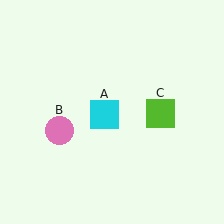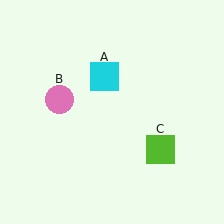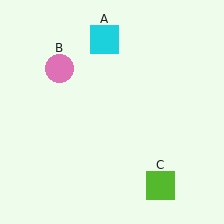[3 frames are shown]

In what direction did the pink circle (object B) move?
The pink circle (object B) moved up.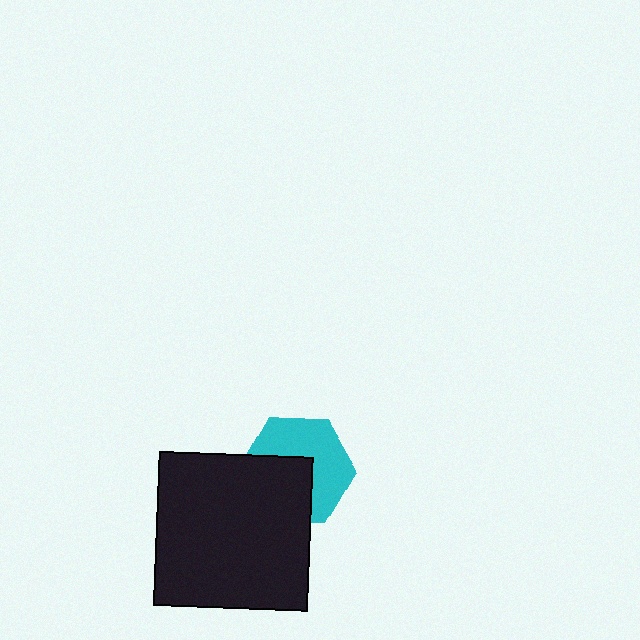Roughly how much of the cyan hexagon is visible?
About half of it is visible (roughly 55%).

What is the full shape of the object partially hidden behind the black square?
The partially hidden object is a cyan hexagon.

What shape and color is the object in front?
The object in front is a black square.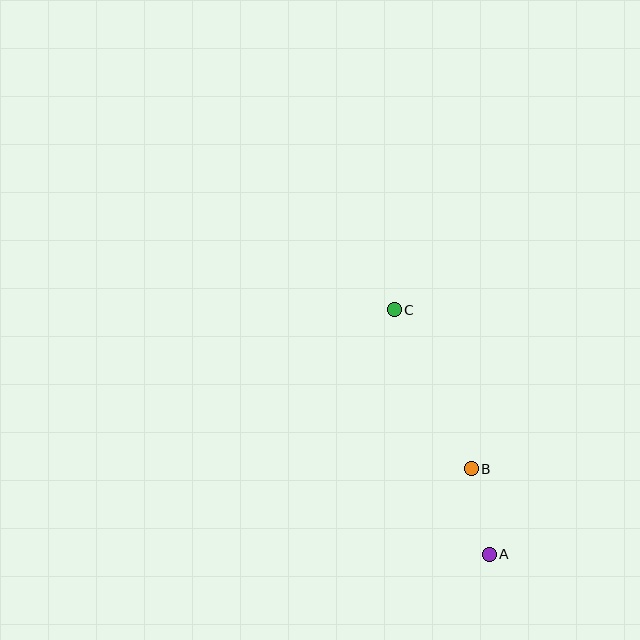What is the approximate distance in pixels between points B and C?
The distance between B and C is approximately 177 pixels.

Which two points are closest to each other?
Points A and B are closest to each other.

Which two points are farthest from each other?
Points A and C are farthest from each other.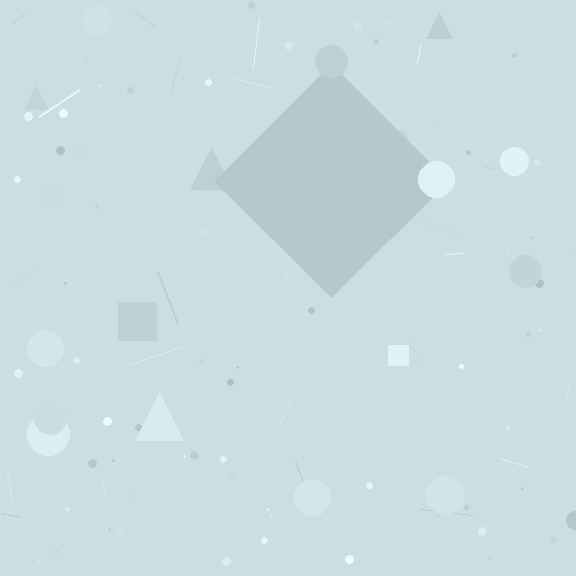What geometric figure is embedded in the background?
A diamond is embedded in the background.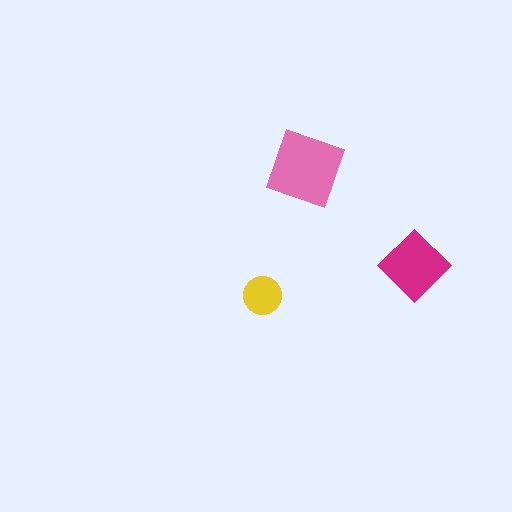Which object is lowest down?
The yellow circle is bottommost.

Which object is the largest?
The pink square.